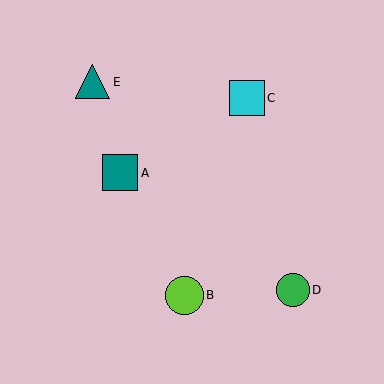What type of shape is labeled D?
Shape D is a green circle.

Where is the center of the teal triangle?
The center of the teal triangle is at (93, 82).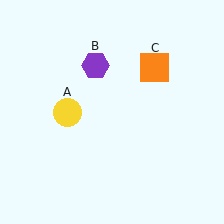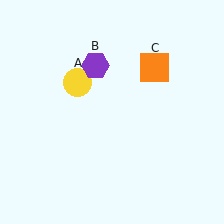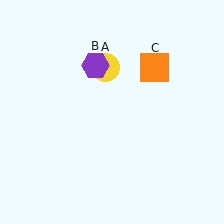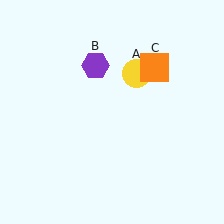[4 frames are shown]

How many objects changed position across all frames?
1 object changed position: yellow circle (object A).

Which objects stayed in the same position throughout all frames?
Purple hexagon (object B) and orange square (object C) remained stationary.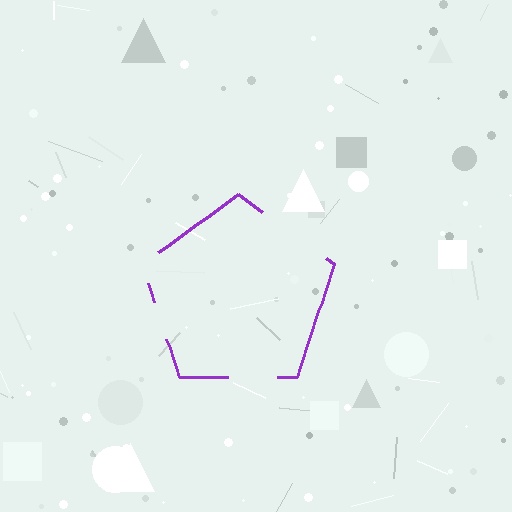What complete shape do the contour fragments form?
The contour fragments form a pentagon.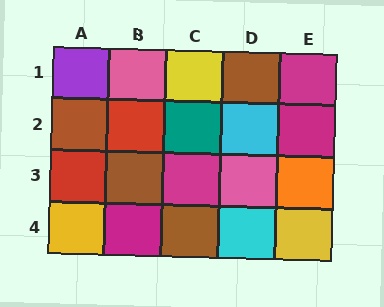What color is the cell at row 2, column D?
Cyan.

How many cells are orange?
1 cell is orange.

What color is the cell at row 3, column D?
Pink.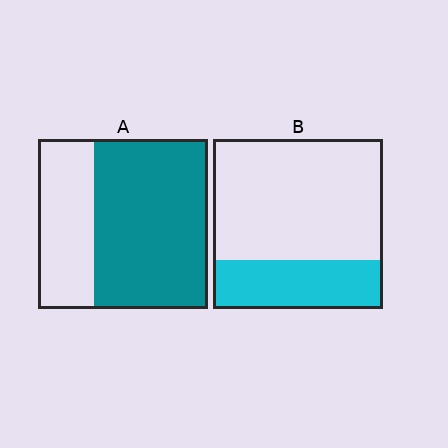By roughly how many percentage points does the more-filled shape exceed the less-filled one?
By roughly 40 percentage points (A over B).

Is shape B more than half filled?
No.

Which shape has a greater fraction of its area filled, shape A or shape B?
Shape A.